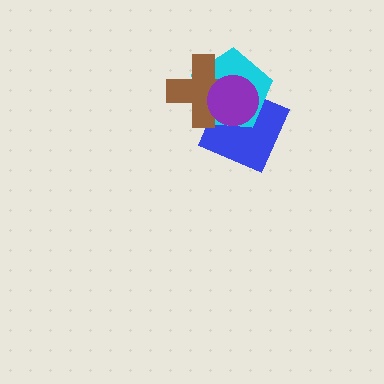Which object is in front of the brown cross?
The purple circle is in front of the brown cross.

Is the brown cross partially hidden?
Yes, it is partially covered by another shape.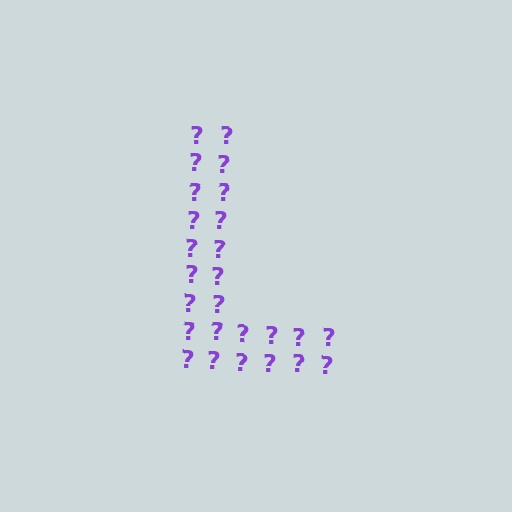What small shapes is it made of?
It is made of small question marks.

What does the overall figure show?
The overall figure shows the letter L.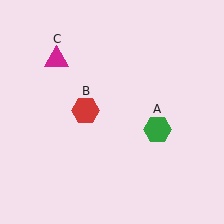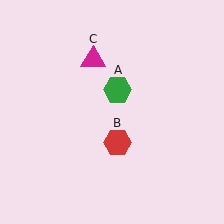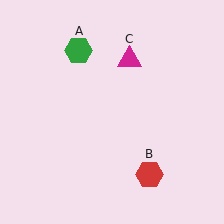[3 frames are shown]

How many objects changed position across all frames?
3 objects changed position: green hexagon (object A), red hexagon (object B), magenta triangle (object C).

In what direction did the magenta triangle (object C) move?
The magenta triangle (object C) moved right.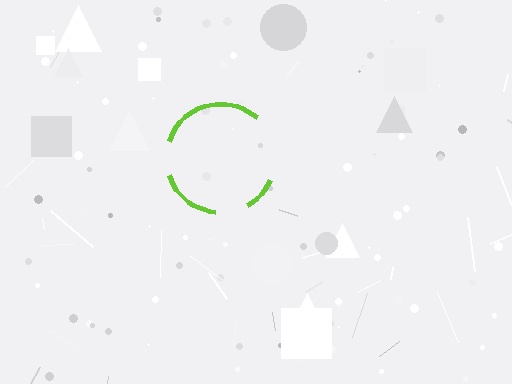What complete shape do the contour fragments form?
The contour fragments form a circle.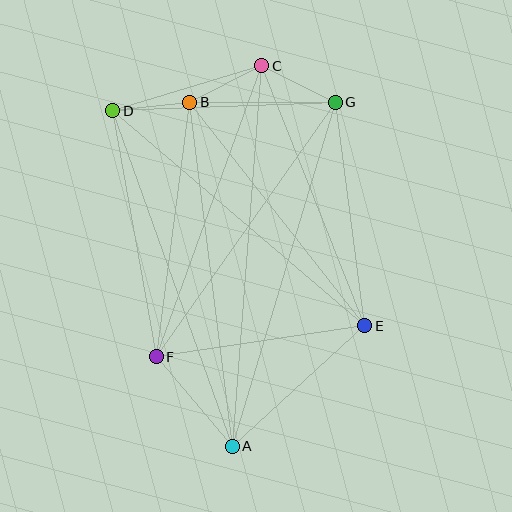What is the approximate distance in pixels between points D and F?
The distance between D and F is approximately 250 pixels.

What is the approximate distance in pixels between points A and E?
The distance between A and E is approximately 179 pixels.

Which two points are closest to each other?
Points B and D are closest to each other.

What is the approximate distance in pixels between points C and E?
The distance between C and E is approximately 280 pixels.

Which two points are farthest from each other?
Points A and C are farthest from each other.